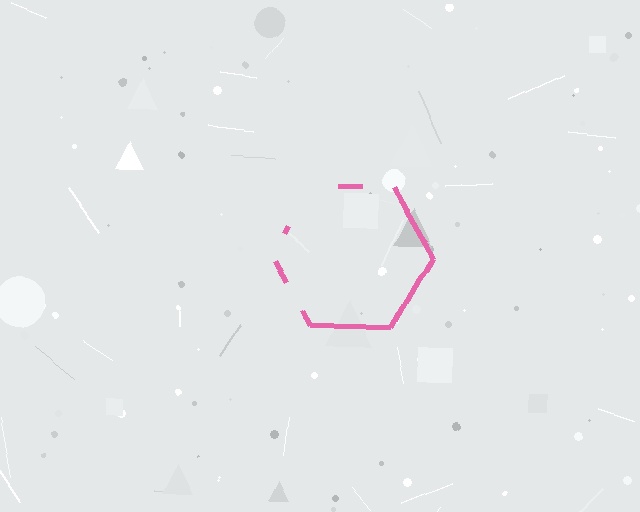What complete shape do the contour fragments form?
The contour fragments form a hexagon.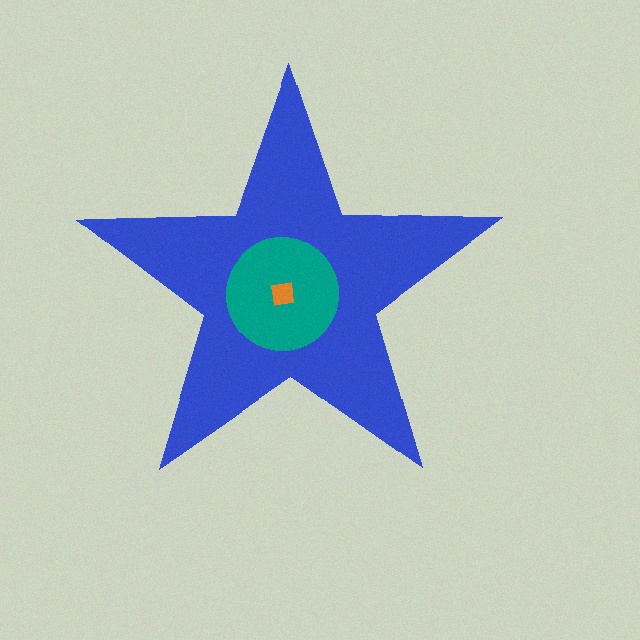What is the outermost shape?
The blue star.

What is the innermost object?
The orange square.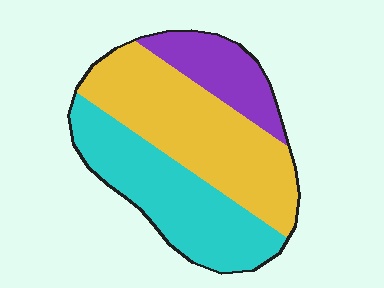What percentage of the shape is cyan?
Cyan covers about 35% of the shape.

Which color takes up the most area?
Yellow, at roughly 45%.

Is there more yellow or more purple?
Yellow.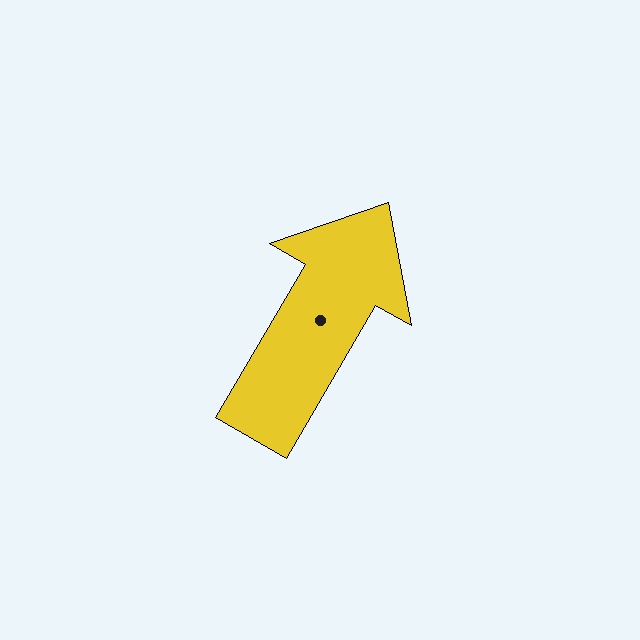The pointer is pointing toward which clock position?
Roughly 1 o'clock.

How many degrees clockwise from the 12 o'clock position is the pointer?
Approximately 30 degrees.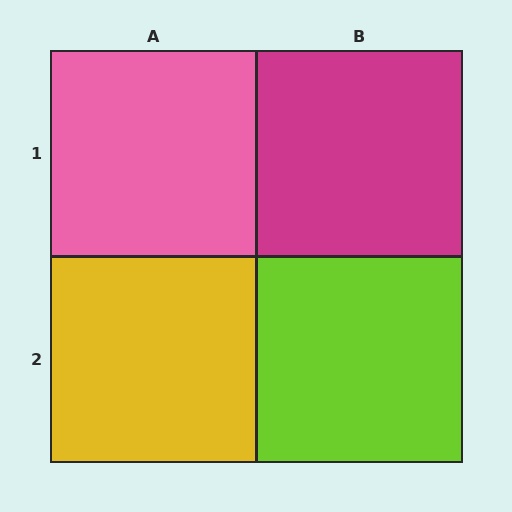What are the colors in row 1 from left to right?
Pink, magenta.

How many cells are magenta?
1 cell is magenta.